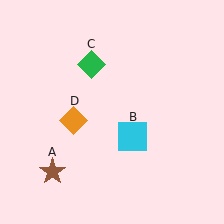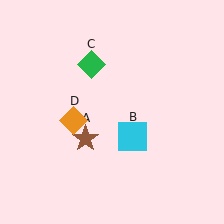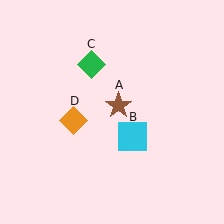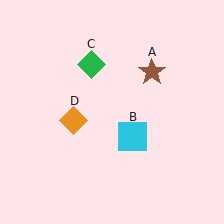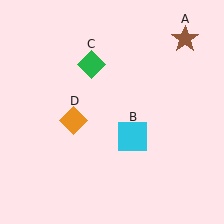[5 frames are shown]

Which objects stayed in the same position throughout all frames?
Cyan square (object B) and green diamond (object C) and orange diamond (object D) remained stationary.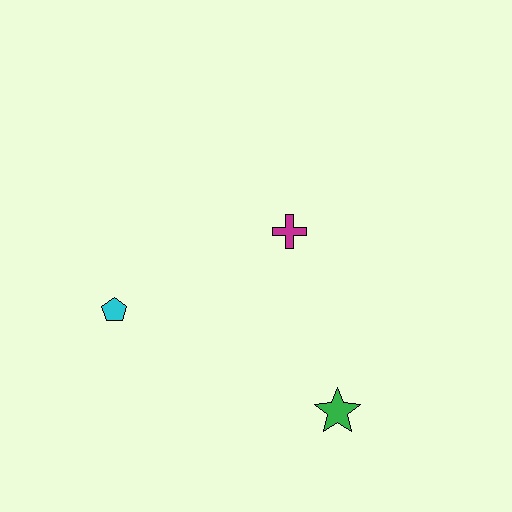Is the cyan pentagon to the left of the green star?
Yes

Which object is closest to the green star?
The magenta cross is closest to the green star.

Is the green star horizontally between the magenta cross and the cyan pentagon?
No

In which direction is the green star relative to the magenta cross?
The green star is below the magenta cross.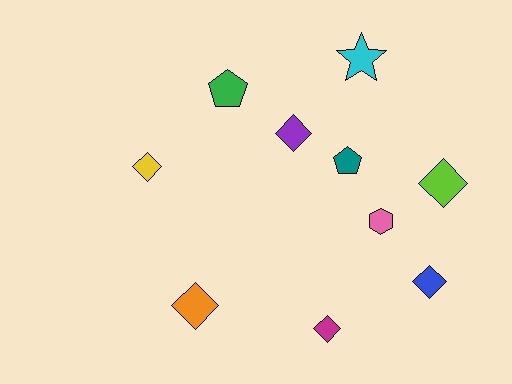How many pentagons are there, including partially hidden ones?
There are 2 pentagons.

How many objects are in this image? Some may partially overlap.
There are 10 objects.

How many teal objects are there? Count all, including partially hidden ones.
There is 1 teal object.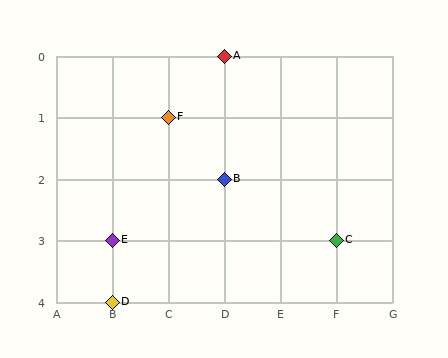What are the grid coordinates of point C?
Point C is at grid coordinates (F, 3).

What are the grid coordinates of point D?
Point D is at grid coordinates (B, 4).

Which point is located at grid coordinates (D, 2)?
Point B is at (D, 2).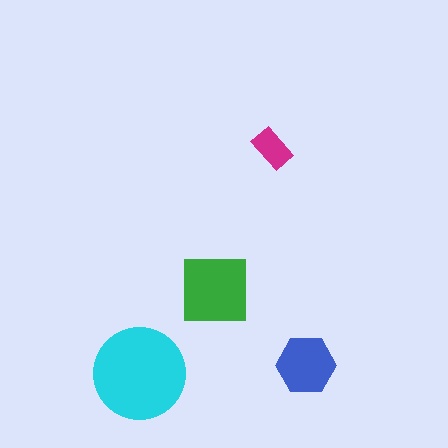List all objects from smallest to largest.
The magenta rectangle, the blue hexagon, the green square, the cyan circle.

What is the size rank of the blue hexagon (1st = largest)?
3rd.